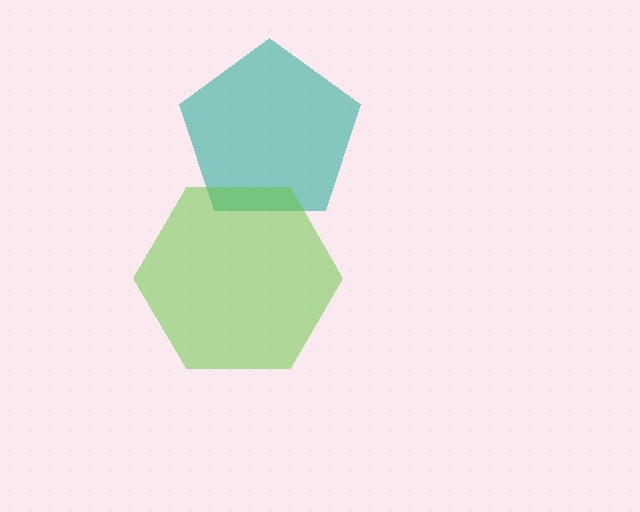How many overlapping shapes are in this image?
There are 2 overlapping shapes in the image.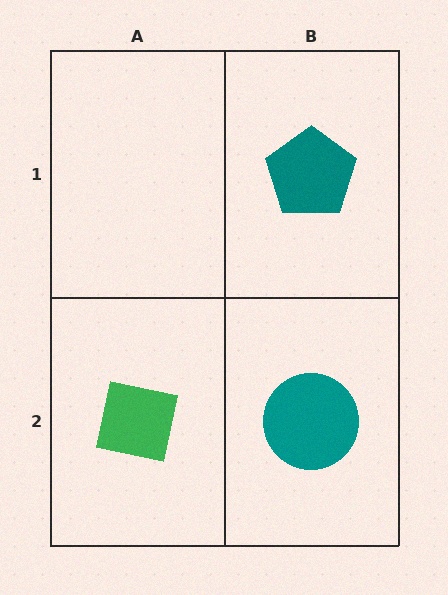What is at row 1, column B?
A teal pentagon.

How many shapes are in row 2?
2 shapes.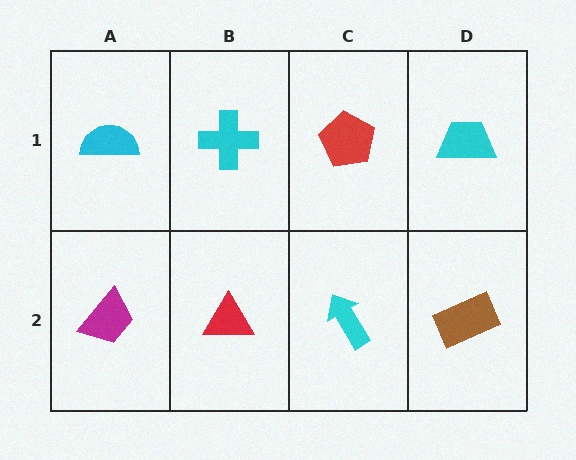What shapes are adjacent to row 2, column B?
A cyan cross (row 1, column B), a magenta trapezoid (row 2, column A), a cyan arrow (row 2, column C).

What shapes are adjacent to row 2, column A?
A cyan semicircle (row 1, column A), a red triangle (row 2, column B).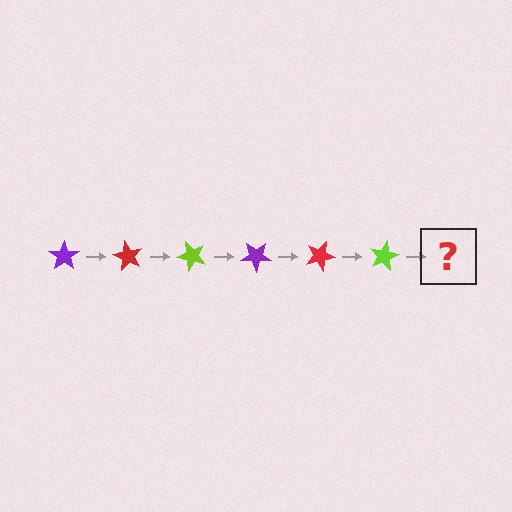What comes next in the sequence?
The next element should be a purple star, rotated 360 degrees from the start.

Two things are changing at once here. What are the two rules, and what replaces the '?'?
The two rules are that it rotates 60 degrees each step and the color cycles through purple, red, and lime. The '?' should be a purple star, rotated 360 degrees from the start.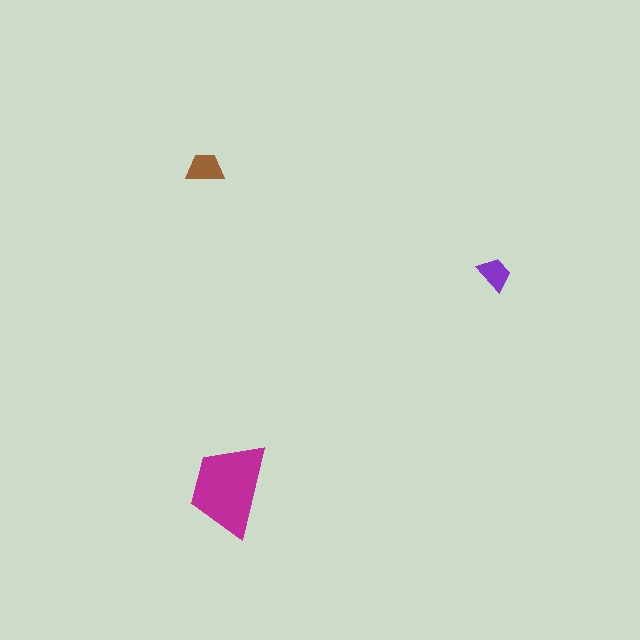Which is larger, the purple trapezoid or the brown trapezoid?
The brown one.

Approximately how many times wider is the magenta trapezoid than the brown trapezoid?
About 2.5 times wider.